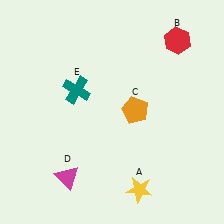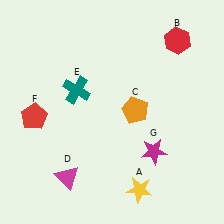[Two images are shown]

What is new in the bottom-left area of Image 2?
A red pentagon (F) was added in the bottom-left area of Image 2.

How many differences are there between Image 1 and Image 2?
There are 2 differences between the two images.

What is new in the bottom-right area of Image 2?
A magenta star (G) was added in the bottom-right area of Image 2.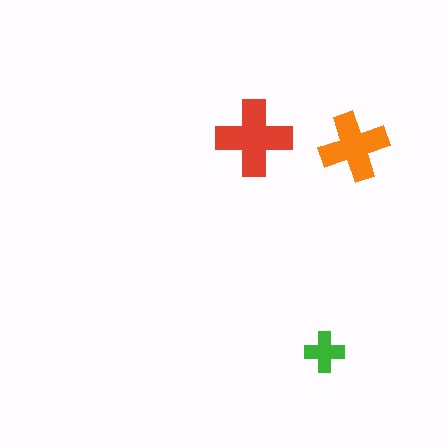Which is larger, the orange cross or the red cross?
The red one.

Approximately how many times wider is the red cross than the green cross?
About 2 times wider.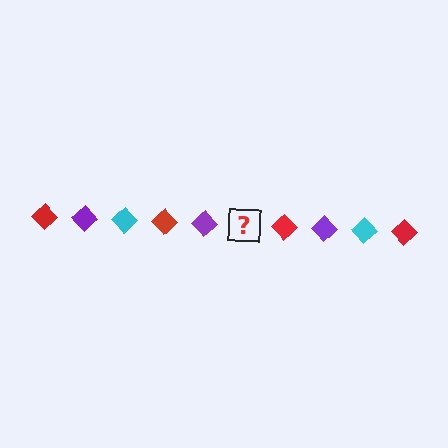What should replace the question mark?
The question mark should be replaced with a cyan diamond.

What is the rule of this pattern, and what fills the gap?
The rule is that the pattern cycles through red, purple, cyan diamonds. The gap should be filled with a cyan diamond.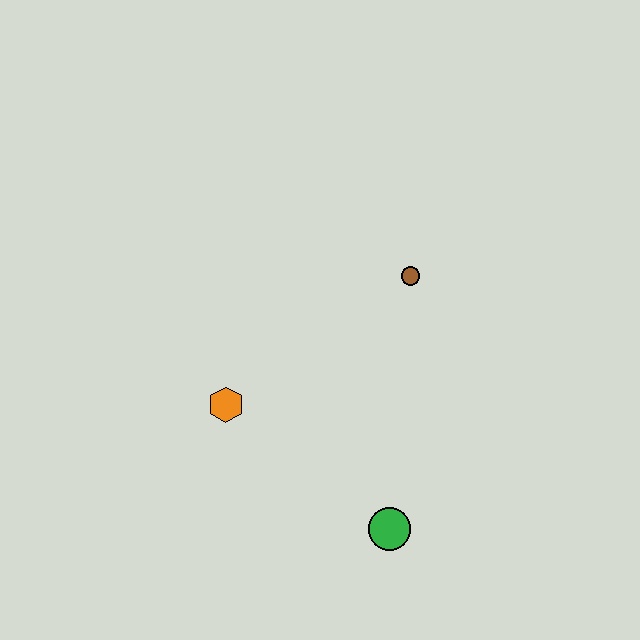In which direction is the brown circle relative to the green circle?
The brown circle is above the green circle.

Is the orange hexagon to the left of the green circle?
Yes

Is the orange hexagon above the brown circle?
No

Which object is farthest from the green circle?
The brown circle is farthest from the green circle.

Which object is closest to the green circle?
The orange hexagon is closest to the green circle.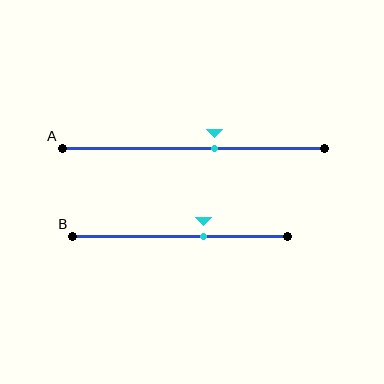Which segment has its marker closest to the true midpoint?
Segment A has its marker closest to the true midpoint.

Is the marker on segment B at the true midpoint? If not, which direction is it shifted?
No, the marker on segment B is shifted to the right by about 11% of the segment length.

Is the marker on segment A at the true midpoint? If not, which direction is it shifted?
No, the marker on segment A is shifted to the right by about 8% of the segment length.